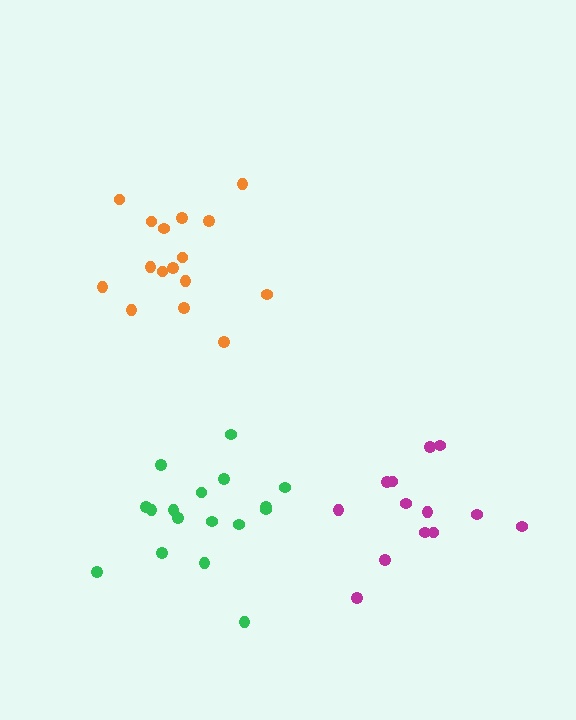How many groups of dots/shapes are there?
There are 3 groups.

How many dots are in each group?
Group 1: 13 dots, Group 2: 16 dots, Group 3: 17 dots (46 total).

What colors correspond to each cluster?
The clusters are colored: magenta, orange, green.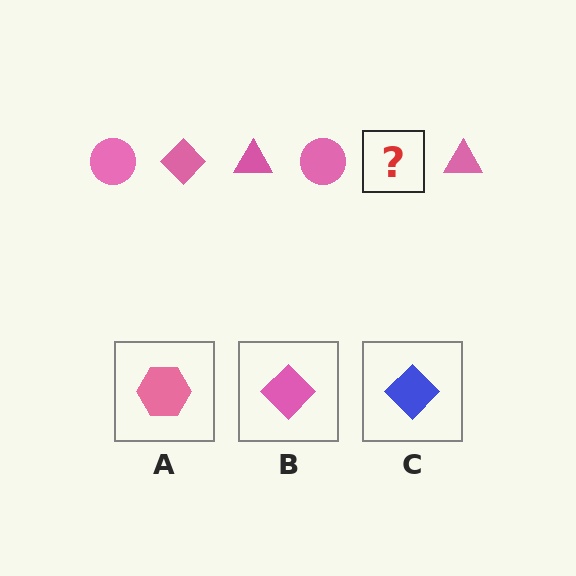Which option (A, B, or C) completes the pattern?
B.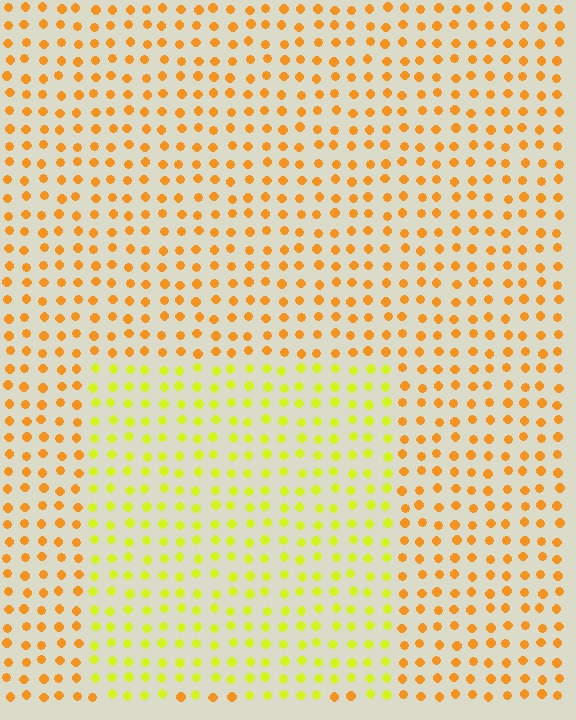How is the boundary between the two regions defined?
The boundary is defined purely by a slight shift in hue (about 37 degrees). Spacing, size, and orientation are identical on both sides.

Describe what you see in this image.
The image is filled with small orange elements in a uniform arrangement. A rectangle-shaped region is visible where the elements are tinted to a slightly different hue, forming a subtle color boundary.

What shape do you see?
I see a rectangle.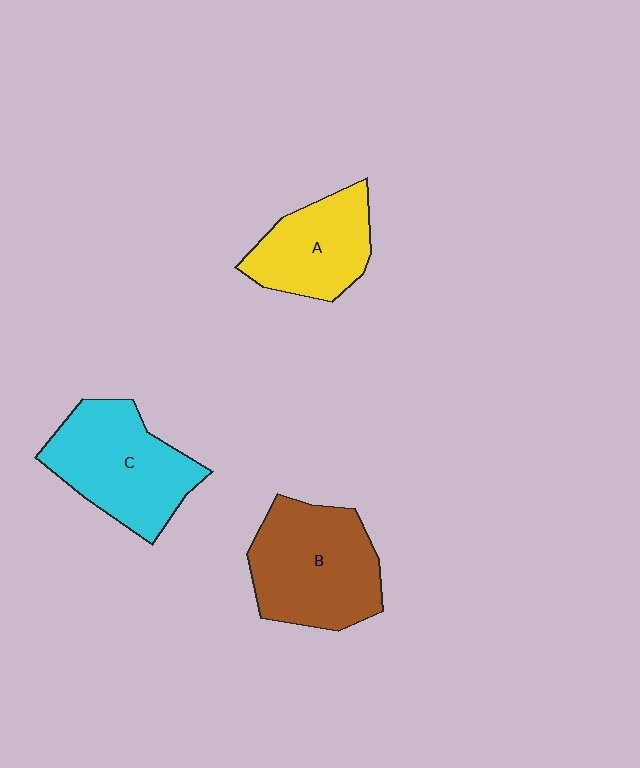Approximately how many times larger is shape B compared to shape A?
Approximately 1.4 times.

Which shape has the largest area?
Shape B (brown).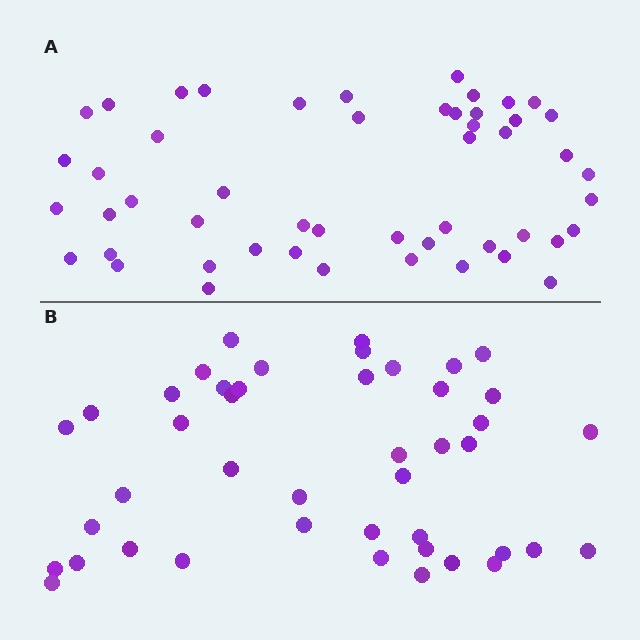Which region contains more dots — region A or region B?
Region A (the top region) has more dots.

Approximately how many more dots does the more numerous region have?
Region A has roughly 8 or so more dots than region B.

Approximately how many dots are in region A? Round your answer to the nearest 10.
About 50 dots. (The exact count is 51, which rounds to 50.)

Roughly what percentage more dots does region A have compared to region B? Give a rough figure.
About 15% more.